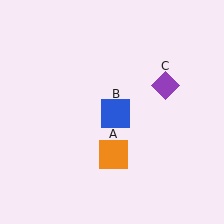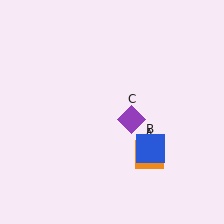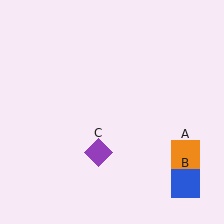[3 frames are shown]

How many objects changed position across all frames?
3 objects changed position: orange square (object A), blue square (object B), purple diamond (object C).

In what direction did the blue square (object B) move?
The blue square (object B) moved down and to the right.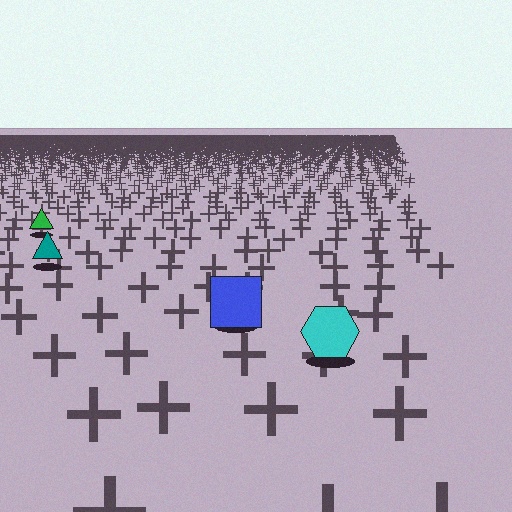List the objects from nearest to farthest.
From nearest to farthest: the cyan hexagon, the blue square, the teal triangle, the green triangle.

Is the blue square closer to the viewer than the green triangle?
Yes. The blue square is closer — you can tell from the texture gradient: the ground texture is coarser near it.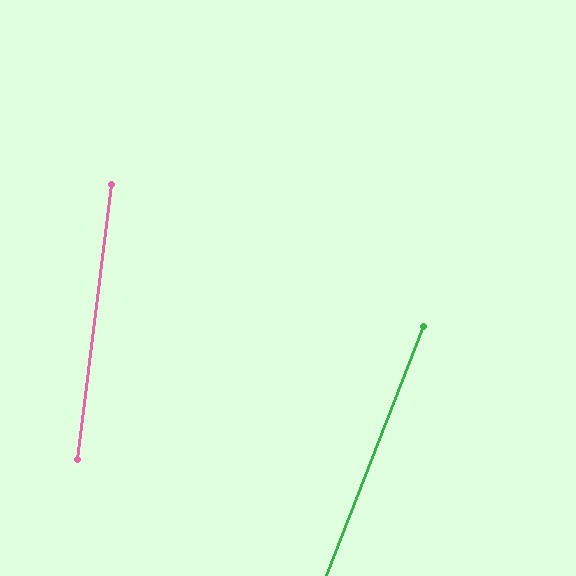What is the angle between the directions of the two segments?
Approximately 14 degrees.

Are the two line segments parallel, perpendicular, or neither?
Neither parallel nor perpendicular — they differ by about 14°.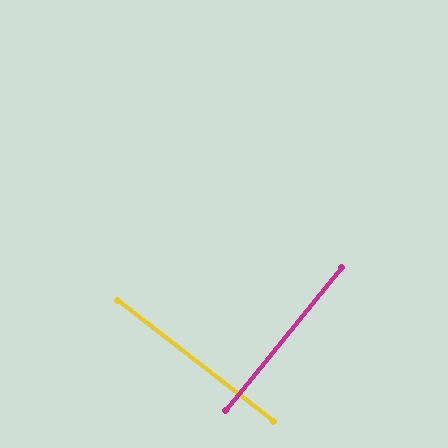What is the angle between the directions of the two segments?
Approximately 89 degrees.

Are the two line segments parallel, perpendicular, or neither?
Perpendicular — they meet at approximately 89°.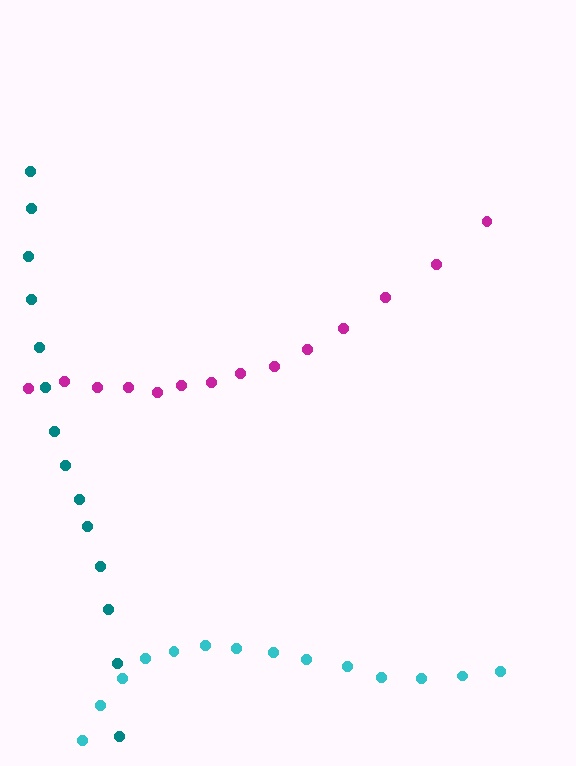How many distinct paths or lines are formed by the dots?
There are 3 distinct paths.